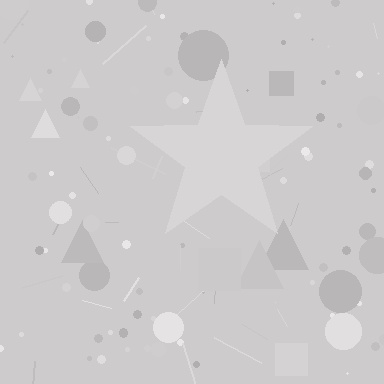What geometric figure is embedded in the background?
A star is embedded in the background.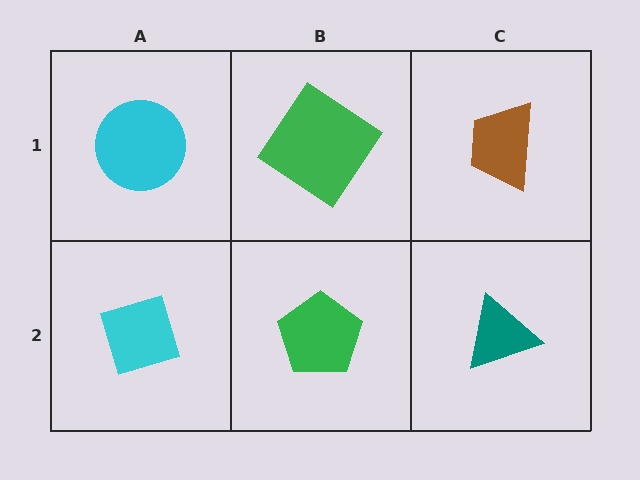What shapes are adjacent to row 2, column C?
A brown trapezoid (row 1, column C), a green pentagon (row 2, column B).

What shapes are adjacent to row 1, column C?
A teal triangle (row 2, column C), a green diamond (row 1, column B).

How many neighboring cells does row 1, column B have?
3.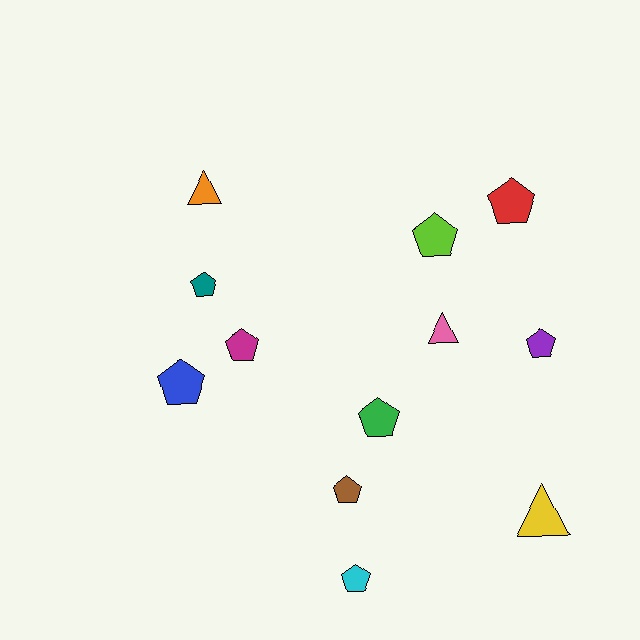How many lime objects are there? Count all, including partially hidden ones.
There is 1 lime object.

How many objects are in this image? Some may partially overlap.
There are 12 objects.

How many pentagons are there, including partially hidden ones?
There are 9 pentagons.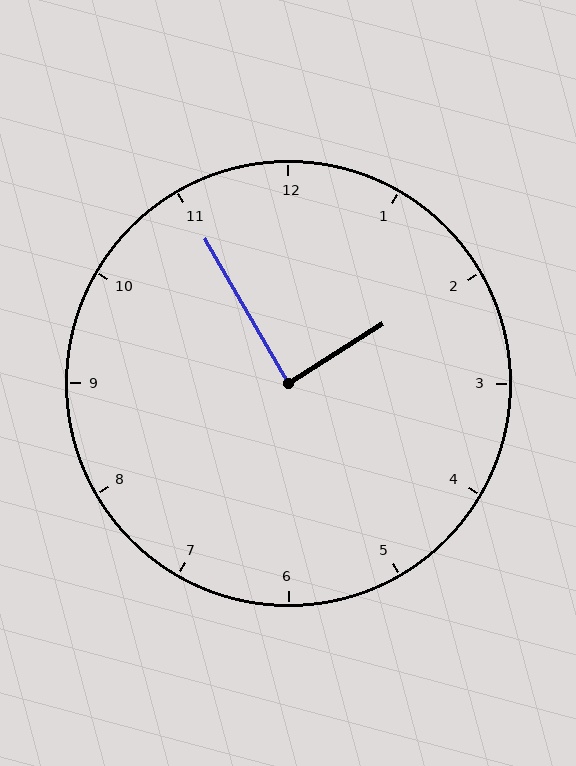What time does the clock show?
1:55.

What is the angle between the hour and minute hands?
Approximately 88 degrees.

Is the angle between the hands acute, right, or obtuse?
It is right.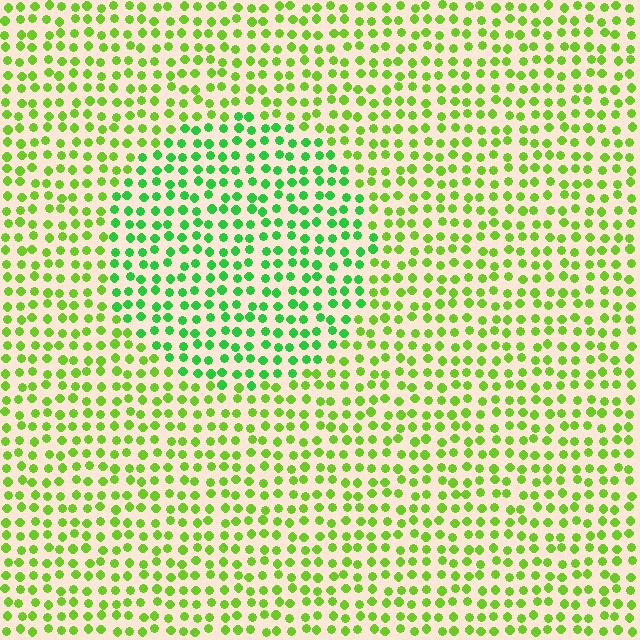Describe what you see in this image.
The image is filled with small lime elements in a uniform arrangement. A circle-shaped region is visible where the elements are tinted to a slightly different hue, forming a subtle color boundary.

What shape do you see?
I see a circle.